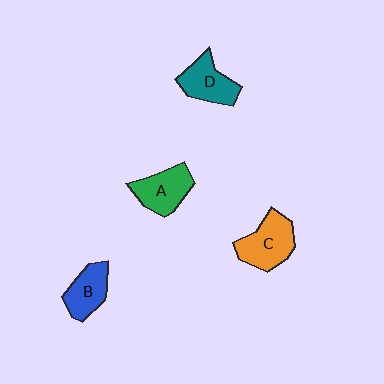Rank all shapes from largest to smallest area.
From largest to smallest: C (orange), A (green), D (teal), B (blue).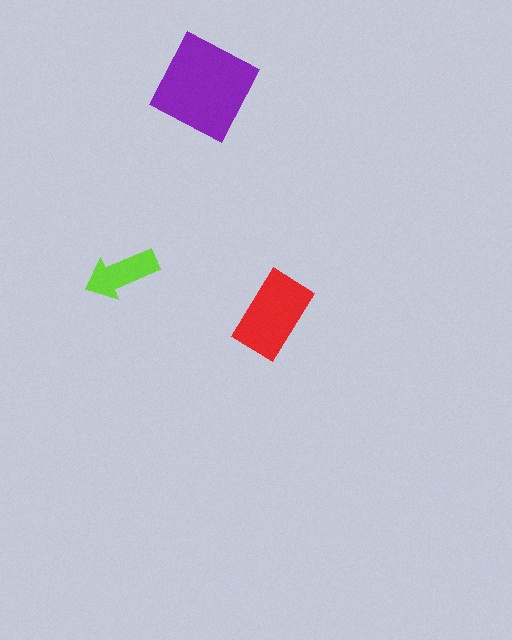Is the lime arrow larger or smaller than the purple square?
Smaller.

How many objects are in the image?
There are 3 objects in the image.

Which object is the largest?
The purple square.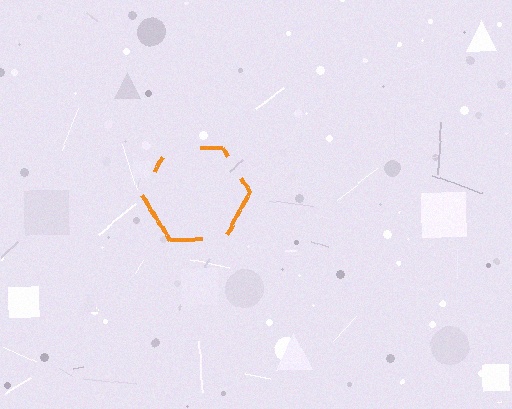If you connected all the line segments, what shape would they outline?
They would outline a hexagon.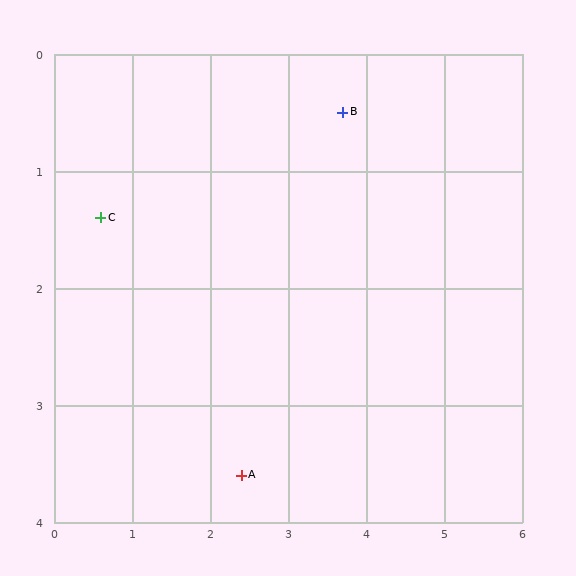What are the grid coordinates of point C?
Point C is at approximately (0.6, 1.4).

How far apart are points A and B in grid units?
Points A and B are about 3.4 grid units apart.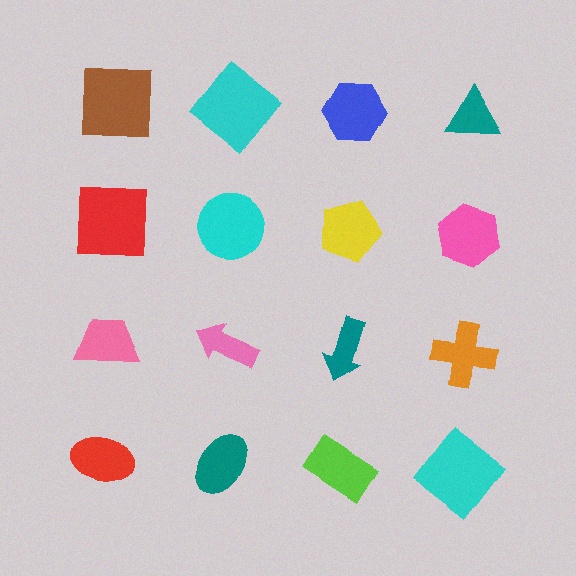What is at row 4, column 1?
A red ellipse.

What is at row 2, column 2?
A cyan circle.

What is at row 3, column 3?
A teal arrow.